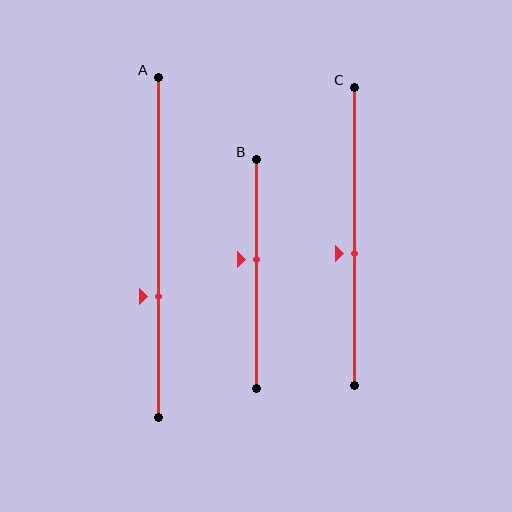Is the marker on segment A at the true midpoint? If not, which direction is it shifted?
No, the marker on segment A is shifted downward by about 14% of the segment length.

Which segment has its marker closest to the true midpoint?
Segment C has its marker closest to the true midpoint.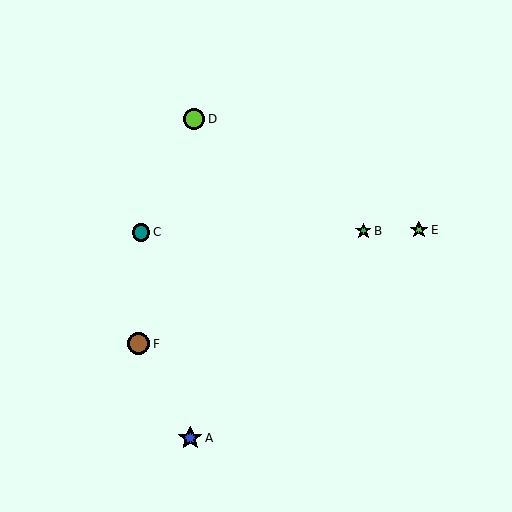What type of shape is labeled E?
Shape E is a lime star.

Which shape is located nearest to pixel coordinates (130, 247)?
The teal circle (labeled C) at (141, 232) is nearest to that location.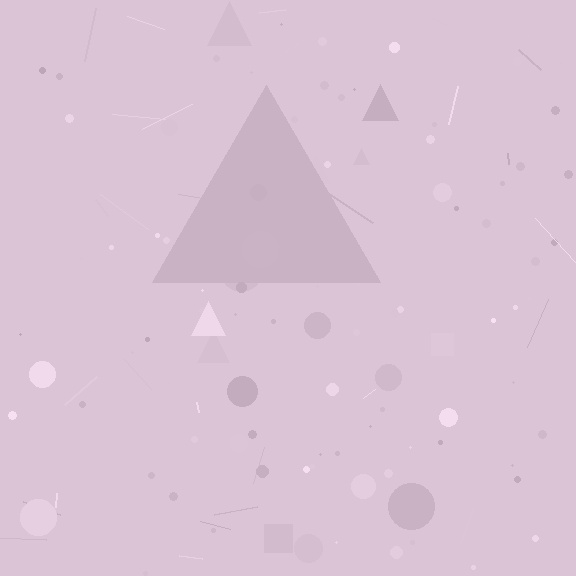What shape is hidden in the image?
A triangle is hidden in the image.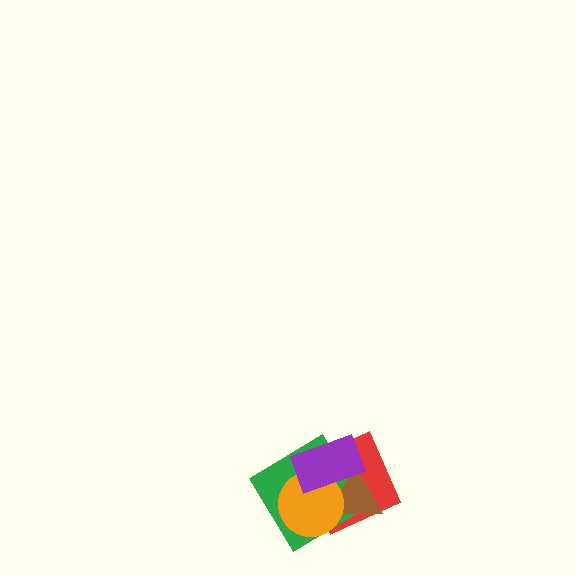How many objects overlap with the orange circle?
4 objects overlap with the orange circle.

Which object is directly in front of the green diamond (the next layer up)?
The brown triangle is directly in front of the green diamond.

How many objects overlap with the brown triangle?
4 objects overlap with the brown triangle.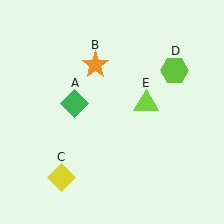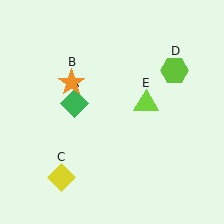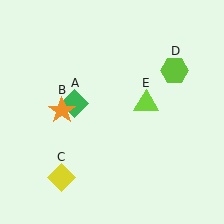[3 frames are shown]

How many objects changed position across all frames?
1 object changed position: orange star (object B).